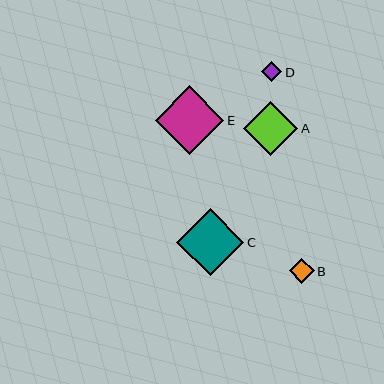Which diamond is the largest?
Diamond E is the largest with a size of approximately 69 pixels.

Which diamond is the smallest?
Diamond D is the smallest with a size of approximately 20 pixels.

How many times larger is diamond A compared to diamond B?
Diamond A is approximately 2.2 times the size of diamond B.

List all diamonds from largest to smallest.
From largest to smallest: E, C, A, B, D.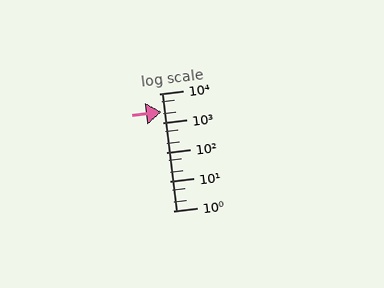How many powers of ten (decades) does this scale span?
The scale spans 4 decades, from 1 to 10000.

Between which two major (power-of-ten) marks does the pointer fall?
The pointer is between 1000 and 10000.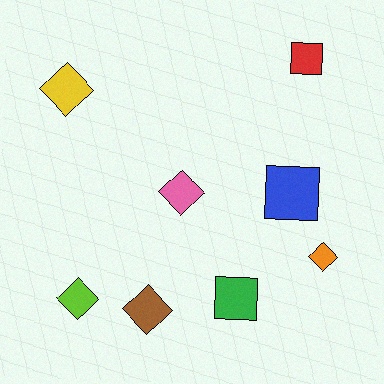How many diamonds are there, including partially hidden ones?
There are 5 diamonds.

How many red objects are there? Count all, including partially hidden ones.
There is 1 red object.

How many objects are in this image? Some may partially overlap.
There are 8 objects.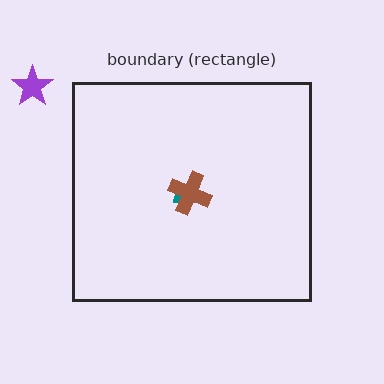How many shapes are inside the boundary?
2 inside, 1 outside.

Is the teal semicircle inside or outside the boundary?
Inside.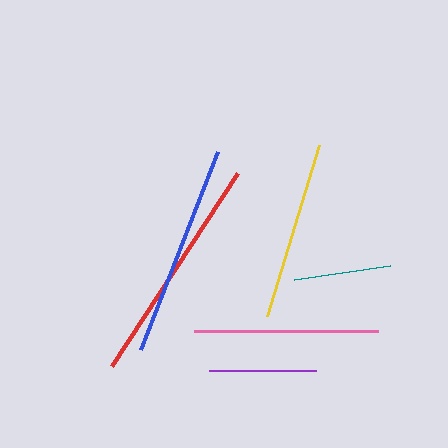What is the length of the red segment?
The red segment is approximately 230 pixels long.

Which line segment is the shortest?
The teal line is the shortest at approximately 97 pixels.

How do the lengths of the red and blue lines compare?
The red and blue lines are approximately the same length.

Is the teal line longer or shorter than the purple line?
The purple line is longer than the teal line.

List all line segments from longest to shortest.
From longest to shortest: red, blue, pink, yellow, purple, teal.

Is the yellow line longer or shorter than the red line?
The red line is longer than the yellow line.